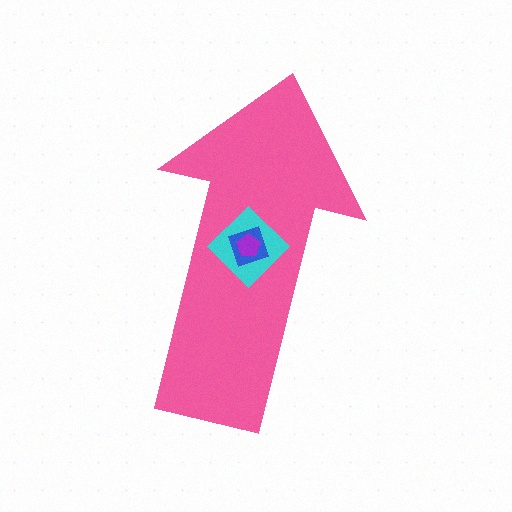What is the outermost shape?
The pink arrow.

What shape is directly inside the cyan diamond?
The blue square.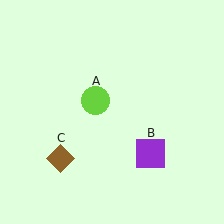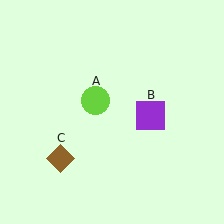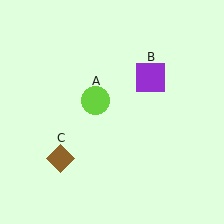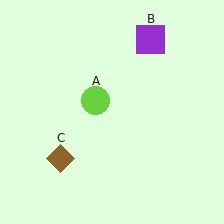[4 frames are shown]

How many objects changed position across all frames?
1 object changed position: purple square (object B).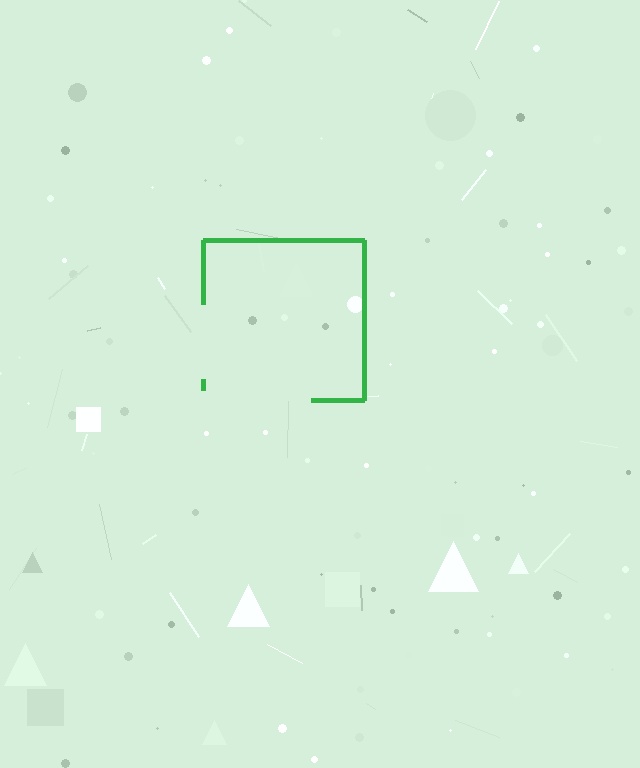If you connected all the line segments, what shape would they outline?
They would outline a square.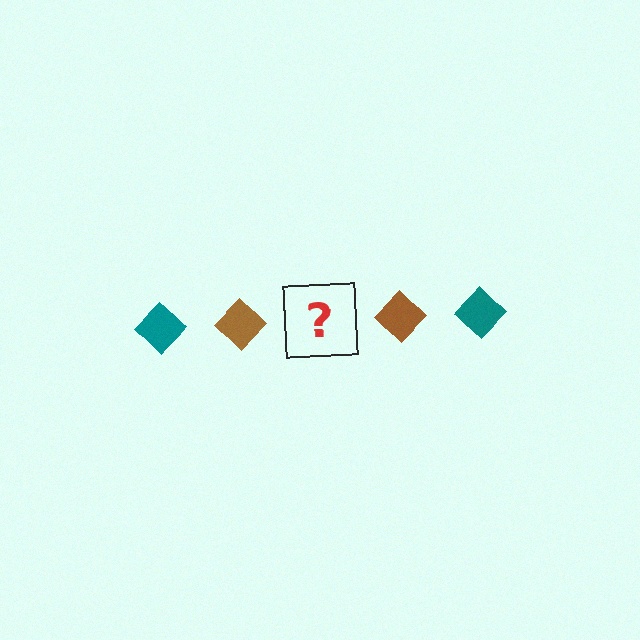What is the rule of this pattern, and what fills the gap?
The rule is that the pattern cycles through teal, brown diamonds. The gap should be filled with a teal diamond.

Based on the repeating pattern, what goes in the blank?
The blank should be a teal diamond.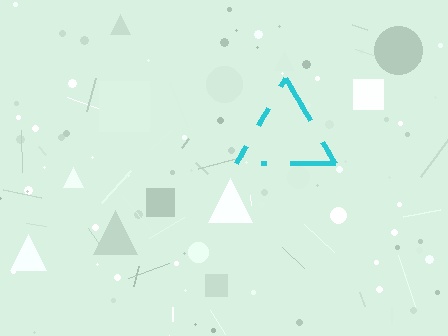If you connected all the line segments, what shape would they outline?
They would outline a triangle.